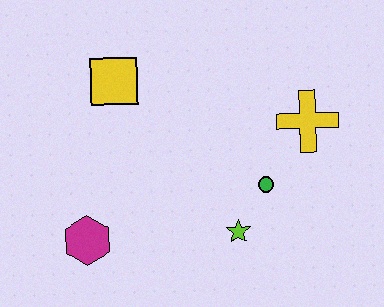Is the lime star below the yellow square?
Yes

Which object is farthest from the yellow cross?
The magenta hexagon is farthest from the yellow cross.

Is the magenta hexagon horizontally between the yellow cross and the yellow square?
No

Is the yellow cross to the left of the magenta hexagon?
No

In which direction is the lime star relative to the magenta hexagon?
The lime star is to the right of the magenta hexagon.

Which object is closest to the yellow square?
The magenta hexagon is closest to the yellow square.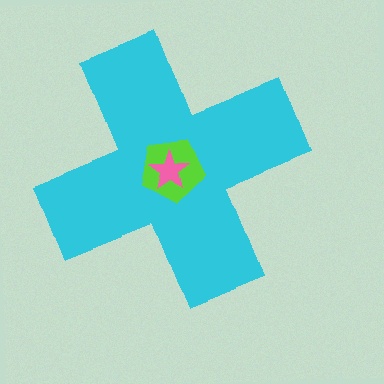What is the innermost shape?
The pink star.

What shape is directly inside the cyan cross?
The lime pentagon.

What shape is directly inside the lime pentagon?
The pink star.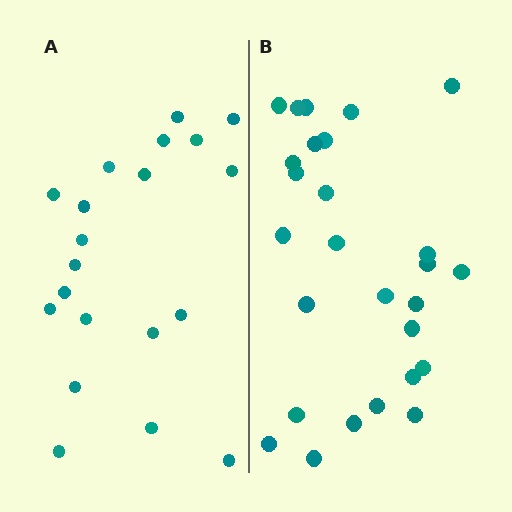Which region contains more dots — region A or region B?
Region B (the right region) has more dots.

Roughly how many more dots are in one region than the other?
Region B has roughly 8 or so more dots than region A.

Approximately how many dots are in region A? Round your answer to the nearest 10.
About 20 dots.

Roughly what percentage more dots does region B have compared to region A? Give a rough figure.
About 35% more.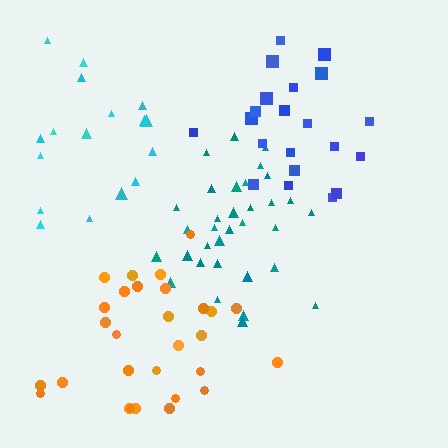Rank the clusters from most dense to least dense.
teal, blue, orange, cyan.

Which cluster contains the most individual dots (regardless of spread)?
Teal (33).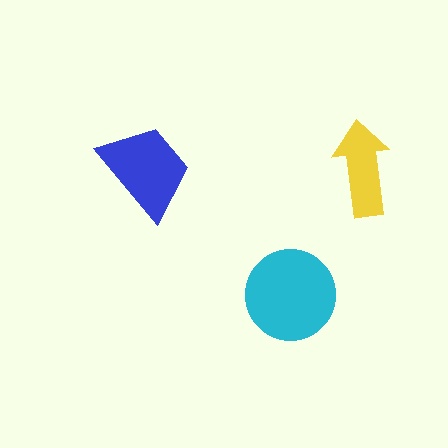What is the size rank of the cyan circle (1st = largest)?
1st.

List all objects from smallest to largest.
The yellow arrow, the blue trapezoid, the cyan circle.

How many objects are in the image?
There are 3 objects in the image.